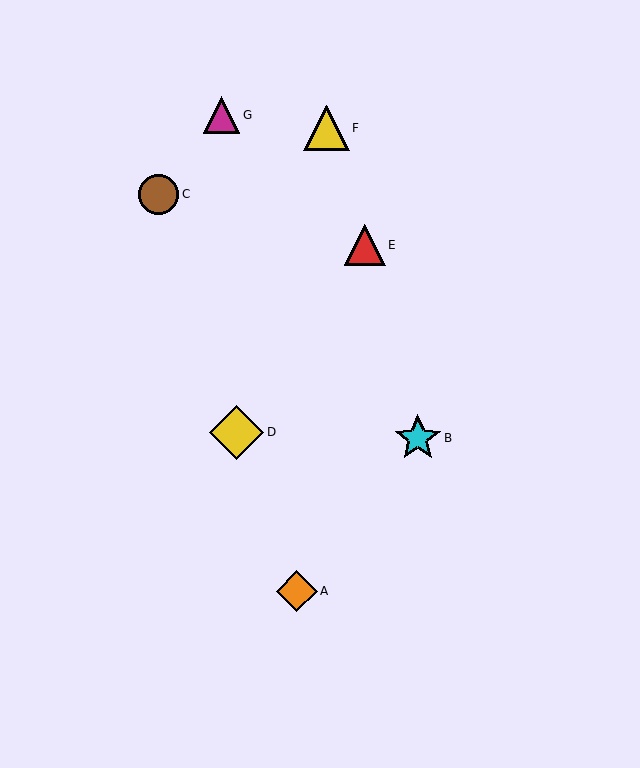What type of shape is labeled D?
Shape D is a yellow diamond.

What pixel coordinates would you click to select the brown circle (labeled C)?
Click at (159, 194) to select the brown circle C.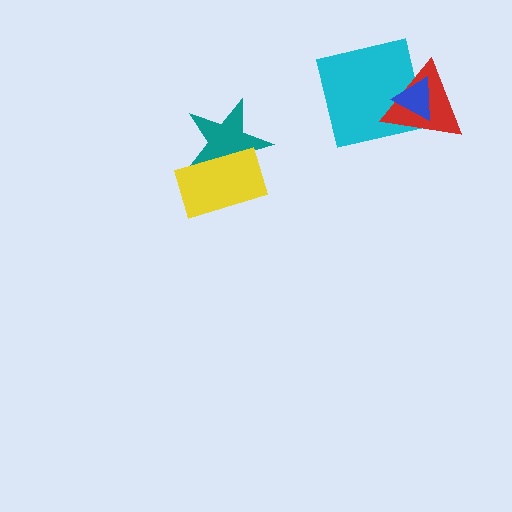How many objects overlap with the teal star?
1 object overlaps with the teal star.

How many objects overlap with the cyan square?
2 objects overlap with the cyan square.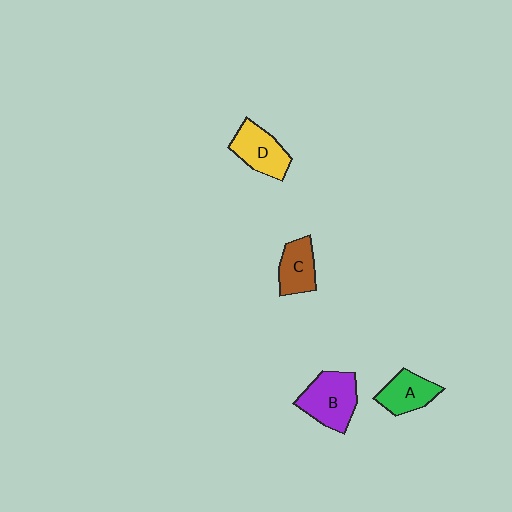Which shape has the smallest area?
Shape C (brown).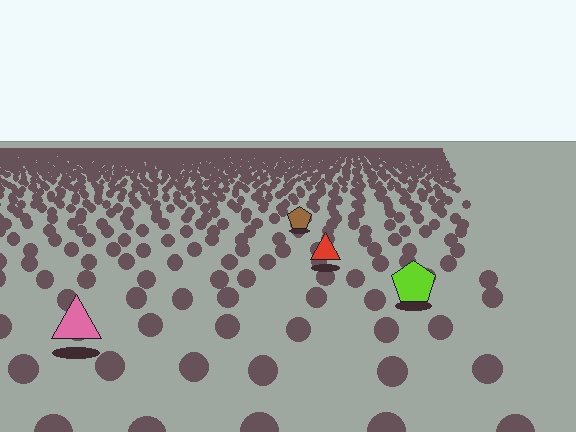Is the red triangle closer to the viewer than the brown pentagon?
Yes. The red triangle is closer — you can tell from the texture gradient: the ground texture is coarser near it.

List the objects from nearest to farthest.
From nearest to farthest: the pink triangle, the lime pentagon, the red triangle, the brown pentagon.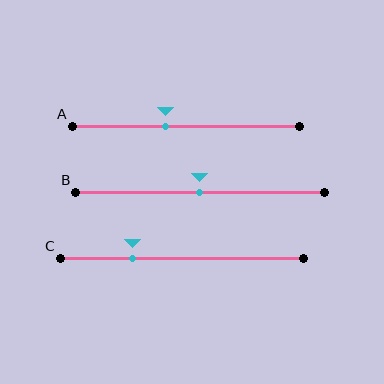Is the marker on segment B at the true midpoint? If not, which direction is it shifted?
Yes, the marker on segment B is at the true midpoint.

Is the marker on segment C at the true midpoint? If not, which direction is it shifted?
No, the marker on segment C is shifted to the left by about 20% of the segment length.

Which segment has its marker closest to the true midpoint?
Segment B has its marker closest to the true midpoint.